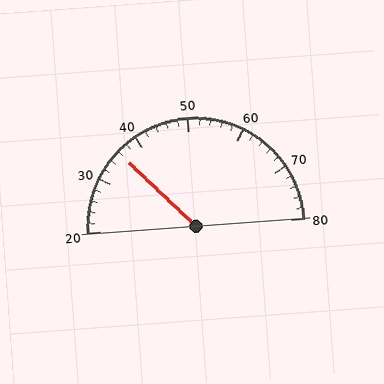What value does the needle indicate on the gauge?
The needle indicates approximately 36.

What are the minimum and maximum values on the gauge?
The gauge ranges from 20 to 80.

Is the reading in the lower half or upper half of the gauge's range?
The reading is in the lower half of the range (20 to 80).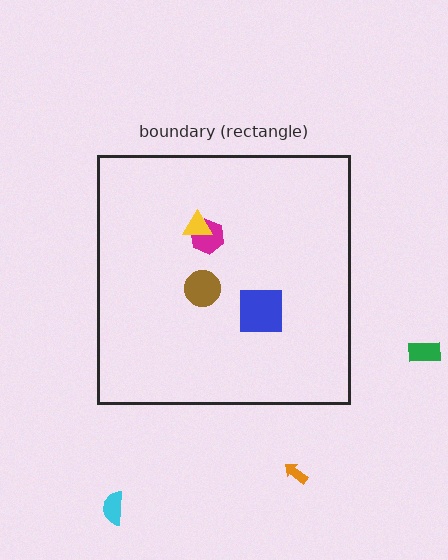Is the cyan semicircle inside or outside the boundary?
Outside.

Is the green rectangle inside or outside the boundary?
Outside.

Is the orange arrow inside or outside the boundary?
Outside.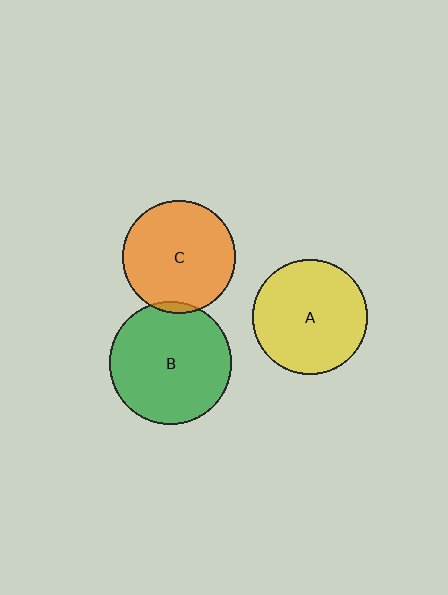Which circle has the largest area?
Circle B (green).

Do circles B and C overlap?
Yes.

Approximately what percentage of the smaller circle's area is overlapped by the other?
Approximately 5%.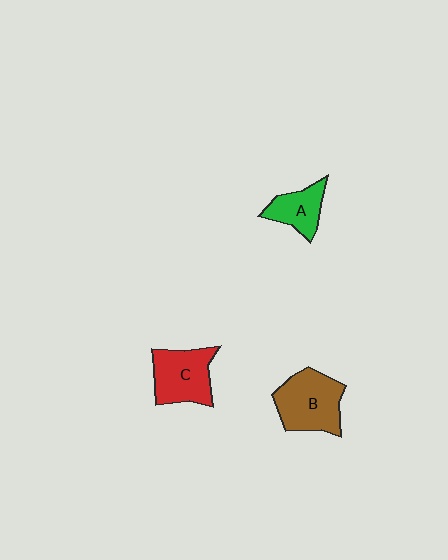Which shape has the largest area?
Shape B (brown).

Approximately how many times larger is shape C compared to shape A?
Approximately 1.5 times.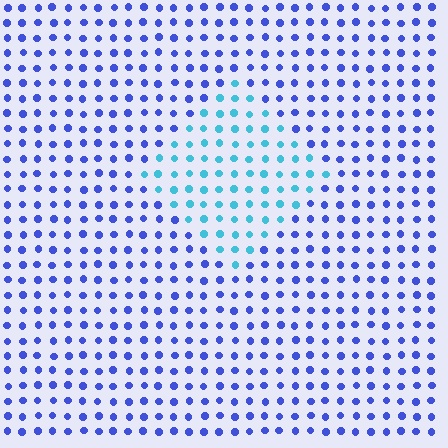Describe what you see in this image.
The image is filled with small blue elements in a uniform arrangement. A diamond-shaped region is visible where the elements are tinted to a slightly different hue, forming a subtle color boundary.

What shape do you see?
I see a diamond.